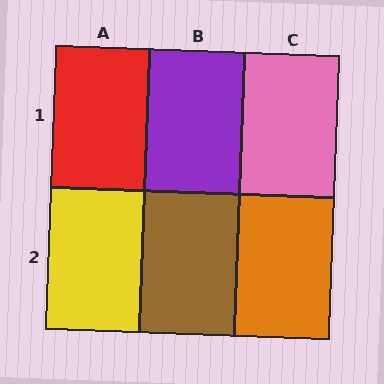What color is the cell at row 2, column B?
Brown.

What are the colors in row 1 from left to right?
Red, purple, pink.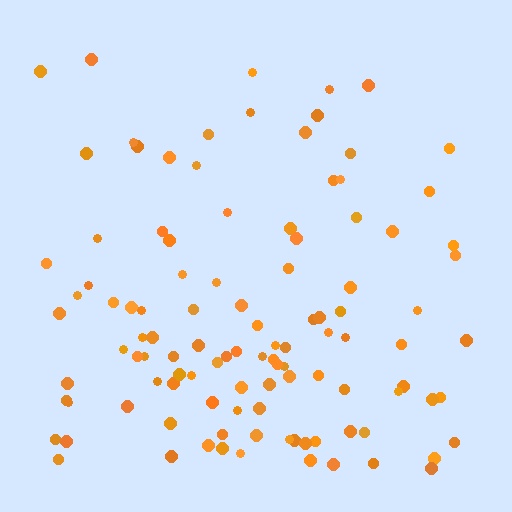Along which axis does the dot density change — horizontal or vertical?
Vertical.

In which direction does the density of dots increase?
From top to bottom, with the bottom side densest.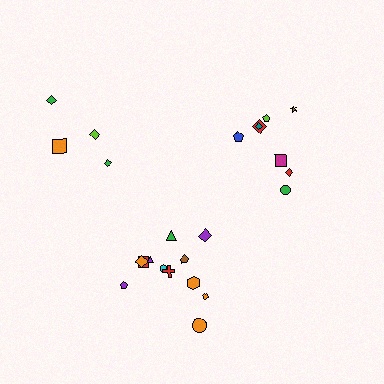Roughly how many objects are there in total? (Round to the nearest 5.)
Roughly 25 objects in total.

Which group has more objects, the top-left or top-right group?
The top-right group.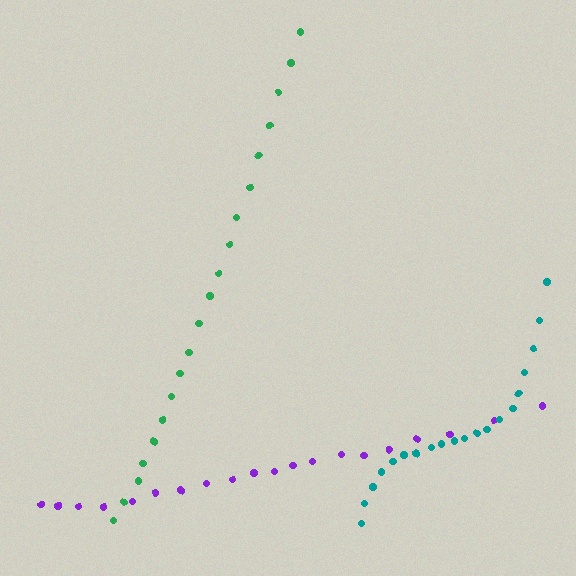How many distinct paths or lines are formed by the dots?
There are 3 distinct paths.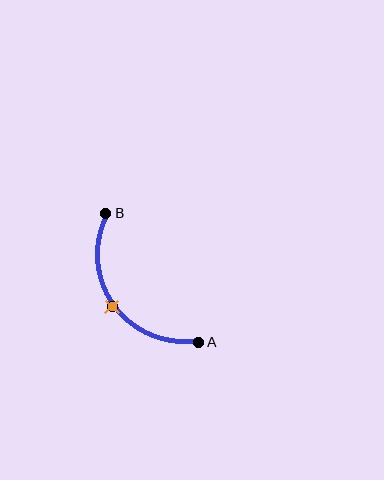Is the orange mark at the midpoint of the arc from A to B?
Yes. The orange mark lies on the arc at equal arc-length from both A and B — it is the arc midpoint.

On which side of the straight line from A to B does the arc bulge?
The arc bulges below and to the left of the straight line connecting A and B.